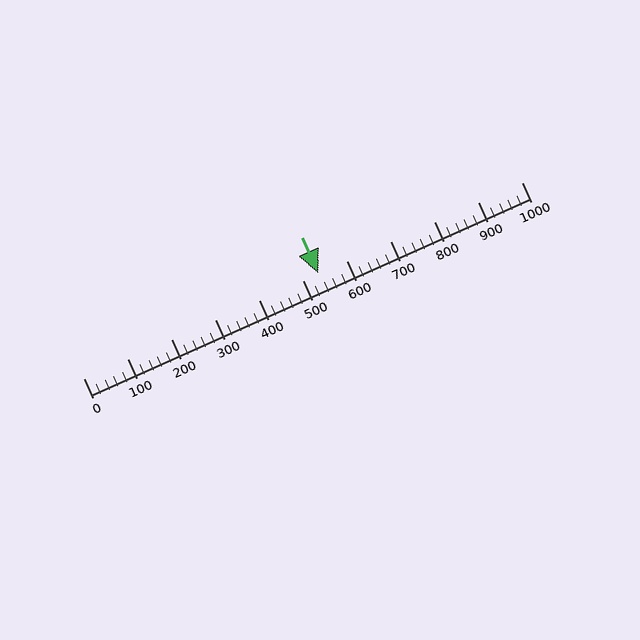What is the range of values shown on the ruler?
The ruler shows values from 0 to 1000.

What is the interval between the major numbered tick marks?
The major tick marks are spaced 100 units apart.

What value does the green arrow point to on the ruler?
The green arrow points to approximately 536.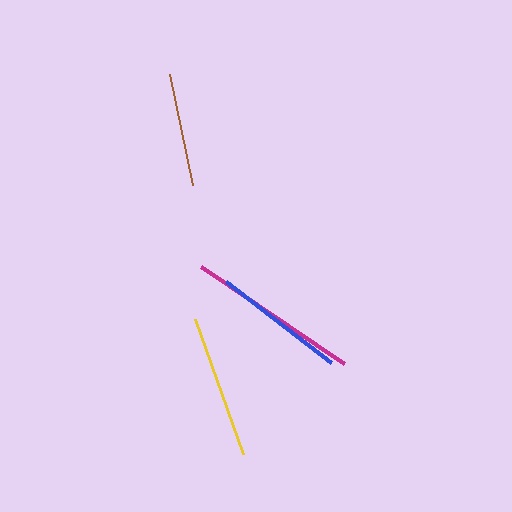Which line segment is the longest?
The magenta line is the longest at approximately 173 pixels.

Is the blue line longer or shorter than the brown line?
The blue line is longer than the brown line.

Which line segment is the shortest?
The brown line is the shortest at approximately 114 pixels.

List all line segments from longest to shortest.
From longest to shortest: magenta, yellow, blue, brown.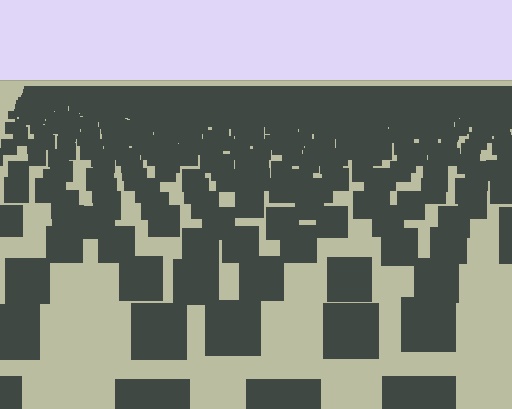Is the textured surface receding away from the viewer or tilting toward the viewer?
The surface is receding away from the viewer. Texture elements get smaller and denser toward the top.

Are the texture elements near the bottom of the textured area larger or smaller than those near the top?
Larger. Near the bottom, elements are closer to the viewer and appear at a bigger on-screen size.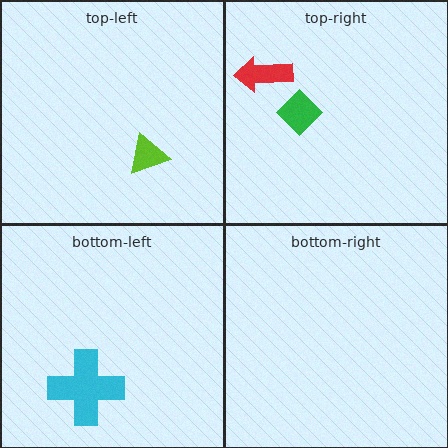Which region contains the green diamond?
The top-right region.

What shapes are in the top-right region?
The green diamond, the red arrow.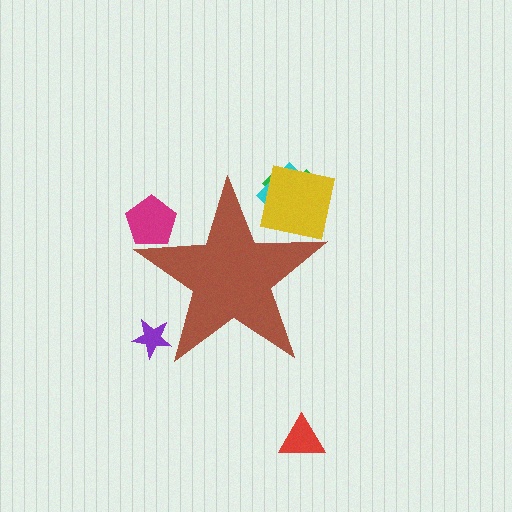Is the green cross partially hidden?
Yes, the green cross is partially hidden behind the brown star.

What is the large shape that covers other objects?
A brown star.